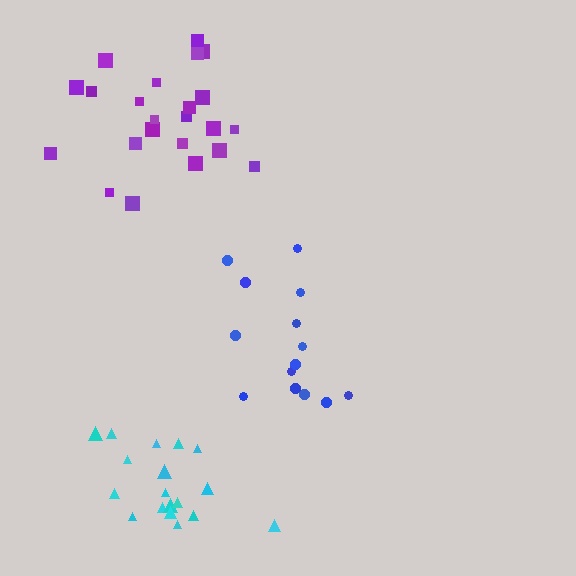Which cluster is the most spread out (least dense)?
Purple.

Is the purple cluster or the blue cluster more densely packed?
Blue.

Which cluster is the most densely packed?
Cyan.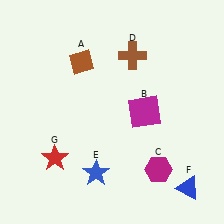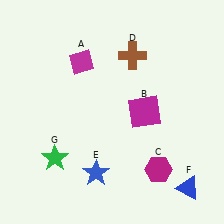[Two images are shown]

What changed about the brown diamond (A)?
In Image 1, A is brown. In Image 2, it changed to magenta.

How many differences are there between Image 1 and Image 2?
There are 2 differences between the two images.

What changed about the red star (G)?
In Image 1, G is red. In Image 2, it changed to green.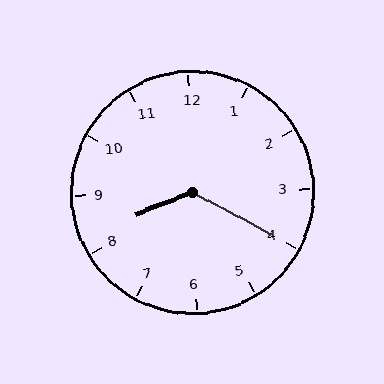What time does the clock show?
8:20.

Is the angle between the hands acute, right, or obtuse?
It is obtuse.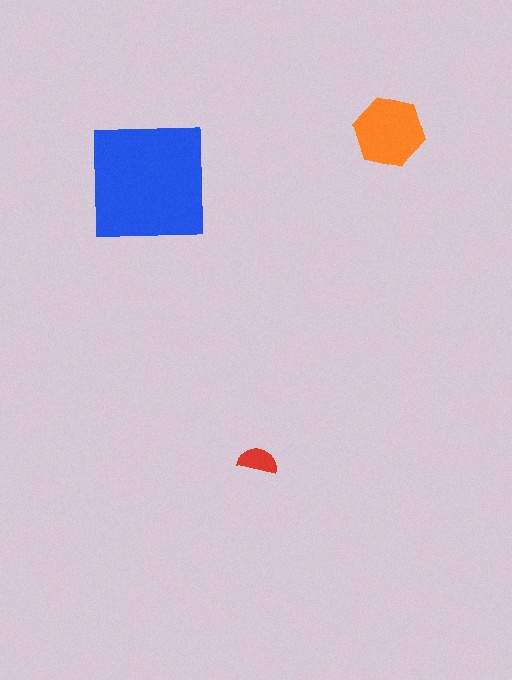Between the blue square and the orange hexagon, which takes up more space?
The blue square.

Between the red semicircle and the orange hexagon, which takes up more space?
The orange hexagon.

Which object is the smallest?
The red semicircle.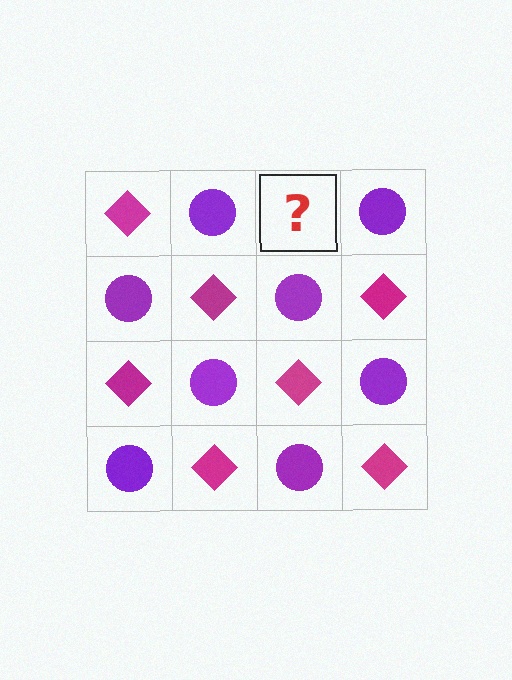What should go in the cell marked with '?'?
The missing cell should contain a magenta diamond.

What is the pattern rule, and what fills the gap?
The rule is that it alternates magenta diamond and purple circle in a checkerboard pattern. The gap should be filled with a magenta diamond.